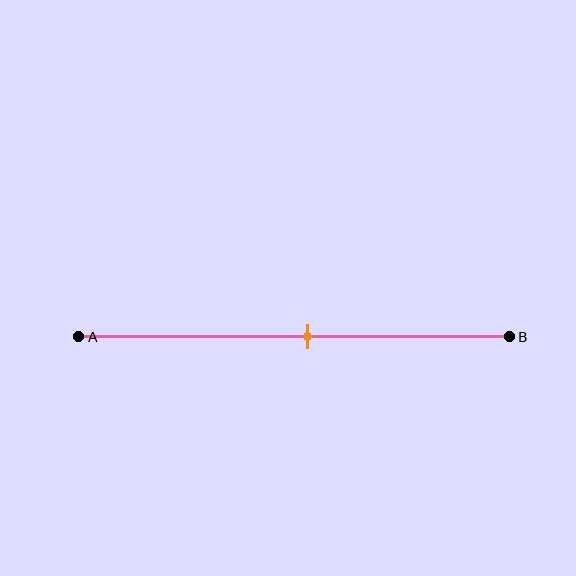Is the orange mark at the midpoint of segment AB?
No, the mark is at about 55% from A, not at the 50% midpoint.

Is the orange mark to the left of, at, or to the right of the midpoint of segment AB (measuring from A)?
The orange mark is to the right of the midpoint of segment AB.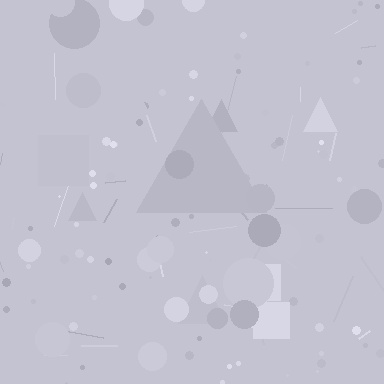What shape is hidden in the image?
A triangle is hidden in the image.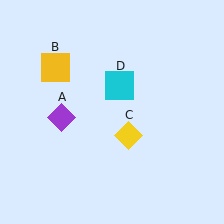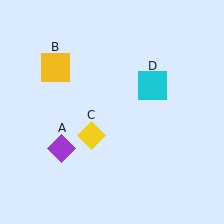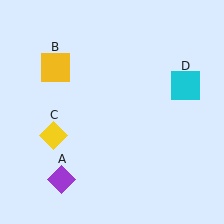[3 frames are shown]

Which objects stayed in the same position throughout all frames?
Yellow square (object B) remained stationary.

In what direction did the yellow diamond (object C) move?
The yellow diamond (object C) moved left.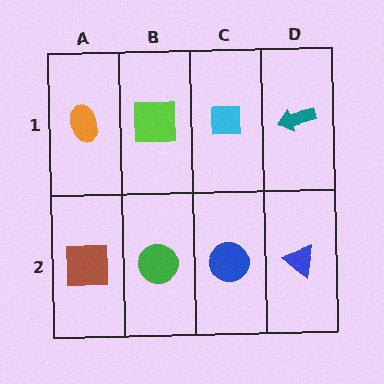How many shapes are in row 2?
4 shapes.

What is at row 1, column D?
A teal arrow.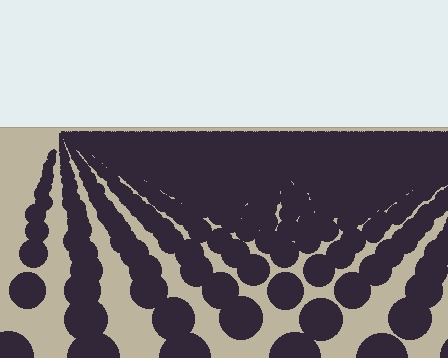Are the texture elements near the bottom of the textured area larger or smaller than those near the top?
Larger. Near the bottom, elements are closer to the viewer and appear at a bigger on-screen size.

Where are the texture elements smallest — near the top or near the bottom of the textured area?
Near the top.